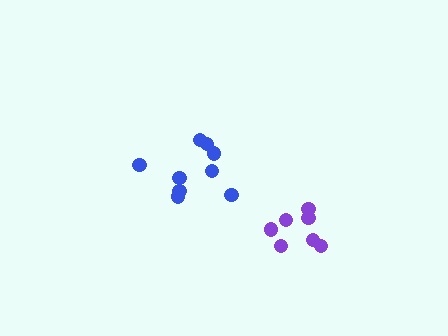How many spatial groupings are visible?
There are 2 spatial groupings.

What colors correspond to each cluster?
The clusters are colored: purple, blue.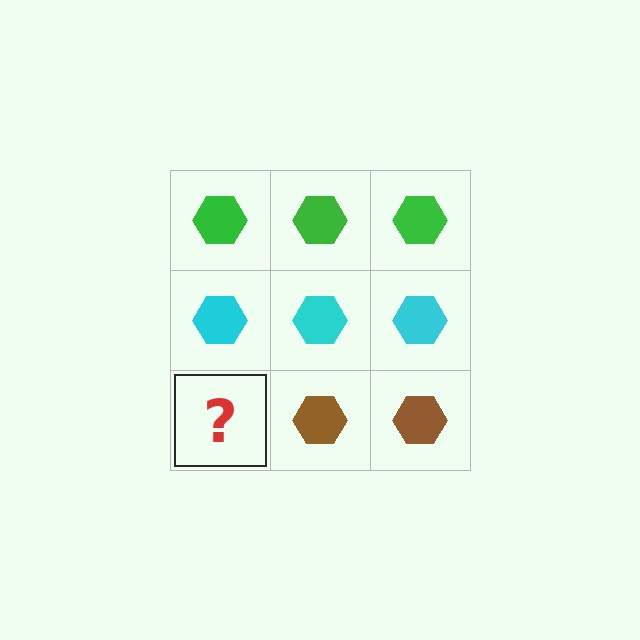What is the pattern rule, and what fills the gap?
The rule is that each row has a consistent color. The gap should be filled with a brown hexagon.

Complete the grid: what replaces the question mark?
The question mark should be replaced with a brown hexagon.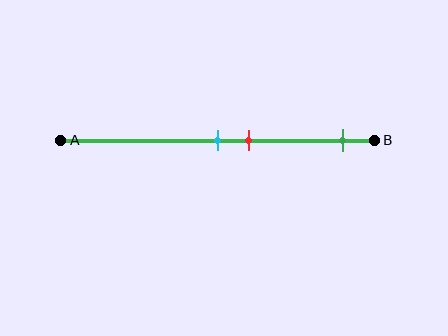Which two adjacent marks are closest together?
The cyan and red marks are the closest adjacent pair.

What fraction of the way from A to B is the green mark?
The green mark is approximately 90% (0.9) of the way from A to B.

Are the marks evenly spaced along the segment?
No, the marks are not evenly spaced.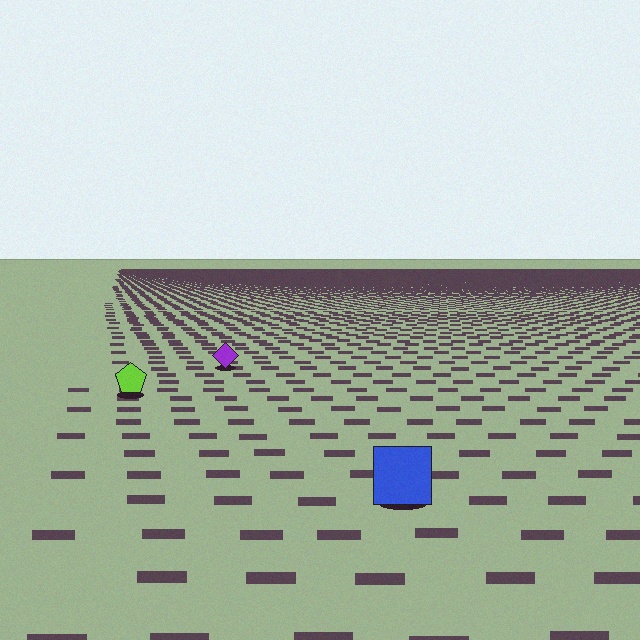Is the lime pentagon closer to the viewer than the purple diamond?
Yes. The lime pentagon is closer — you can tell from the texture gradient: the ground texture is coarser near it.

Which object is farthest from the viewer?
The purple diamond is farthest from the viewer. It appears smaller and the ground texture around it is denser.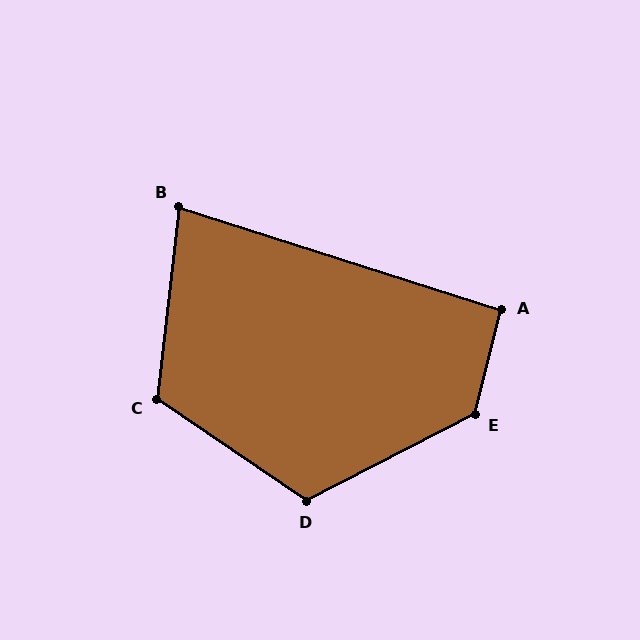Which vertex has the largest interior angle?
E, at approximately 131 degrees.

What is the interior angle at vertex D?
Approximately 119 degrees (obtuse).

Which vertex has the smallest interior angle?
B, at approximately 79 degrees.